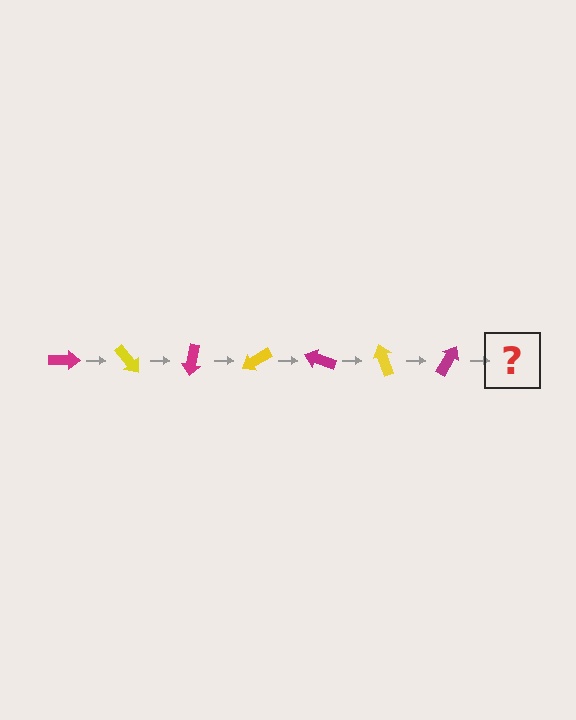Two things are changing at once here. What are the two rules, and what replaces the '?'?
The two rules are that it rotates 50 degrees each step and the color cycles through magenta and yellow. The '?' should be a yellow arrow, rotated 350 degrees from the start.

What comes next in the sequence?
The next element should be a yellow arrow, rotated 350 degrees from the start.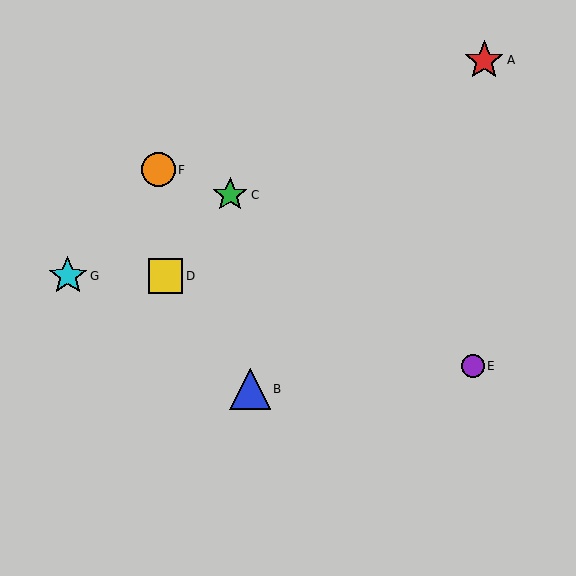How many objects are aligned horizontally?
2 objects (D, G) are aligned horizontally.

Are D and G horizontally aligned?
Yes, both are at y≈276.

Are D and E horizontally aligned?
No, D is at y≈276 and E is at y≈366.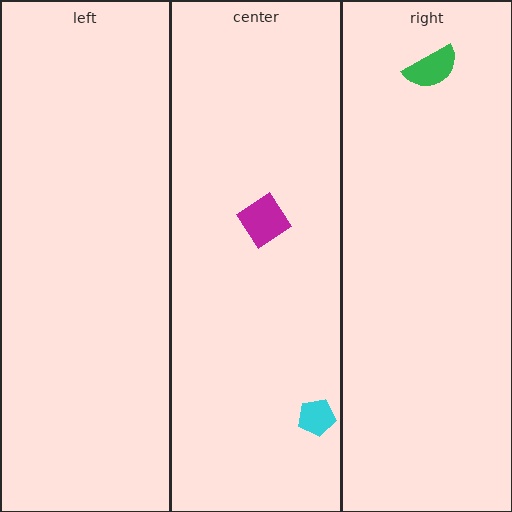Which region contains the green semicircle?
The right region.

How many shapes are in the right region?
1.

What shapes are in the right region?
The green semicircle.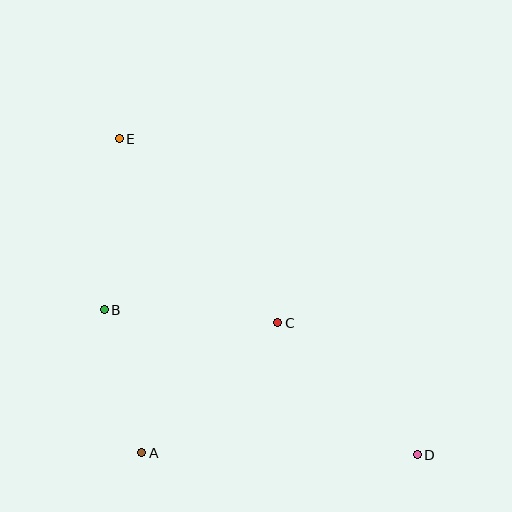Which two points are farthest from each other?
Points D and E are farthest from each other.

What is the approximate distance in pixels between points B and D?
The distance between B and D is approximately 345 pixels.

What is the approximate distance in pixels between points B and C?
The distance between B and C is approximately 174 pixels.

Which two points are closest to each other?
Points A and B are closest to each other.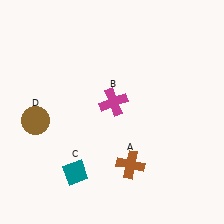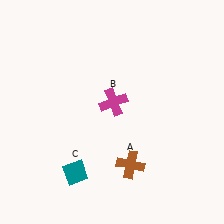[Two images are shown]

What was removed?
The brown circle (D) was removed in Image 2.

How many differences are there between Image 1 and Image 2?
There is 1 difference between the two images.